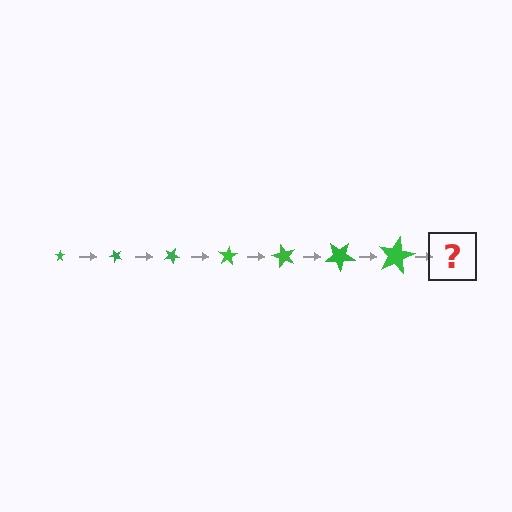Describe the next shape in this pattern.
It should be a star, larger than the previous one and rotated 350 degrees from the start.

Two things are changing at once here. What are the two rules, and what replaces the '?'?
The two rules are that the star grows larger each step and it rotates 50 degrees each step. The '?' should be a star, larger than the previous one and rotated 350 degrees from the start.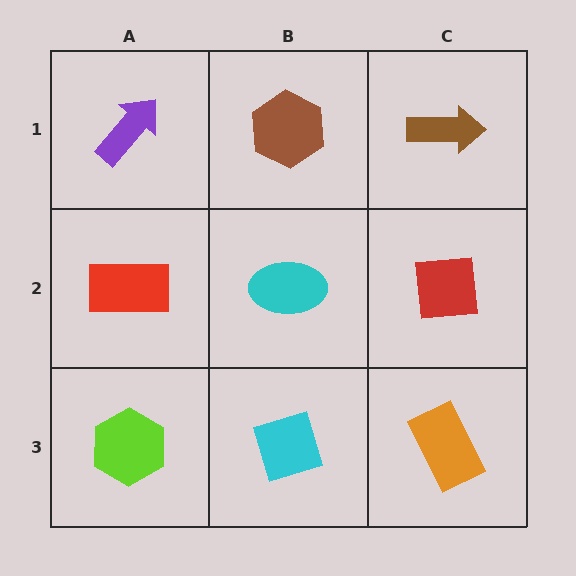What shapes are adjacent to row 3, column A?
A red rectangle (row 2, column A), a cyan diamond (row 3, column B).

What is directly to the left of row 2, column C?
A cyan ellipse.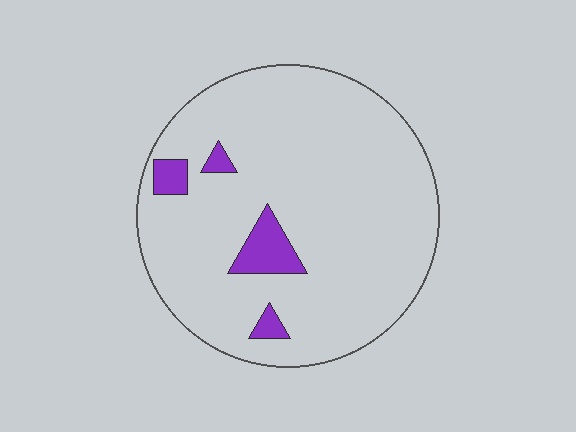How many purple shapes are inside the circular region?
4.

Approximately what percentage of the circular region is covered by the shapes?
Approximately 10%.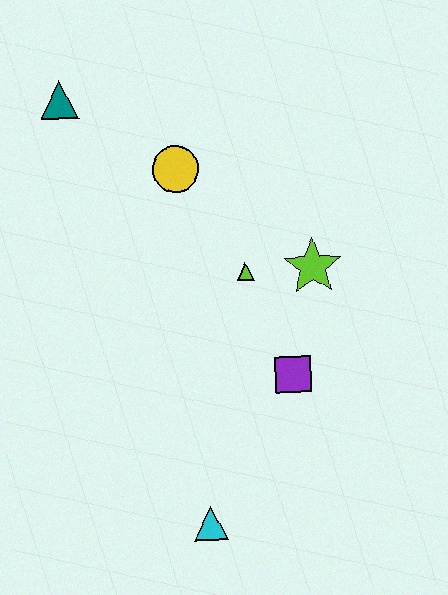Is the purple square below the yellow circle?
Yes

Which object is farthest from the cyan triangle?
The teal triangle is farthest from the cyan triangle.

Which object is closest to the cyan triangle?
The purple square is closest to the cyan triangle.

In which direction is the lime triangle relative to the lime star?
The lime triangle is to the left of the lime star.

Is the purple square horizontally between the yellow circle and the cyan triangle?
No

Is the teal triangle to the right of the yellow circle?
No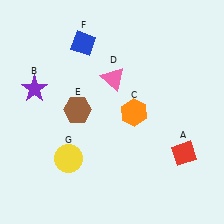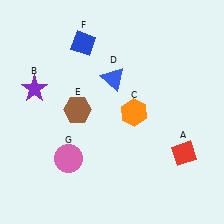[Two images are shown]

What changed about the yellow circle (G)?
In Image 1, G is yellow. In Image 2, it changed to pink.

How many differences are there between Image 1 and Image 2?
There are 2 differences between the two images.